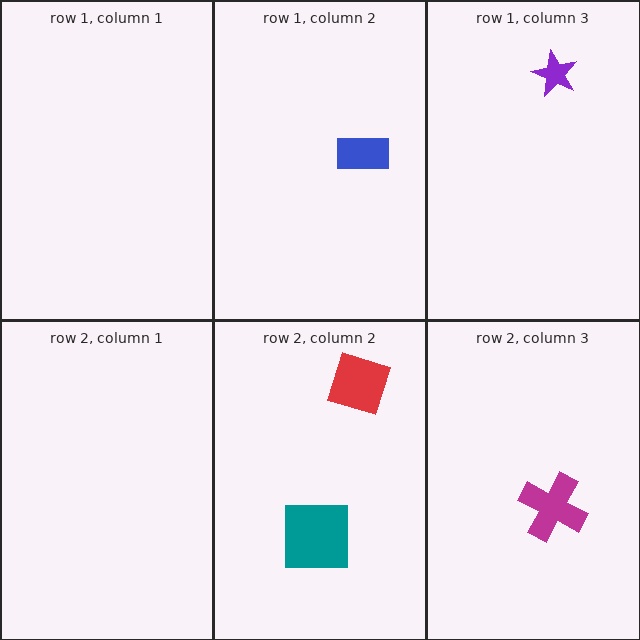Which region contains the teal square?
The row 2, column 2 region.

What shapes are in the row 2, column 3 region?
The magenta cross.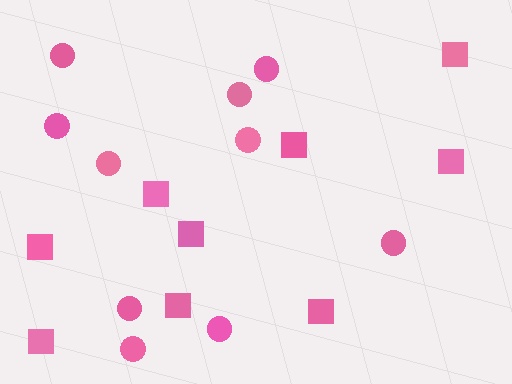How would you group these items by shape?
There are 2 groups: one group of squares (9) and one group of circles (10).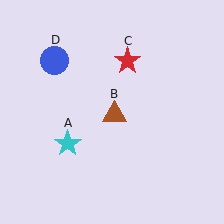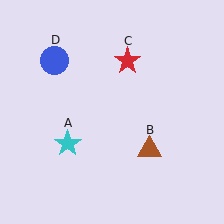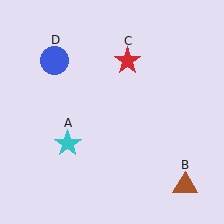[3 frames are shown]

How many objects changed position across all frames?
1 object changed position: brown triangle (object B).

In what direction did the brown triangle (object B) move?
The brown triangle (object B) moved down and to the right.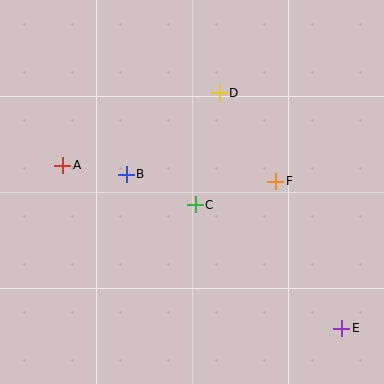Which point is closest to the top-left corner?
Point A is closest to the top-left corner.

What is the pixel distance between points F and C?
The distance between F and C is 84 pixels.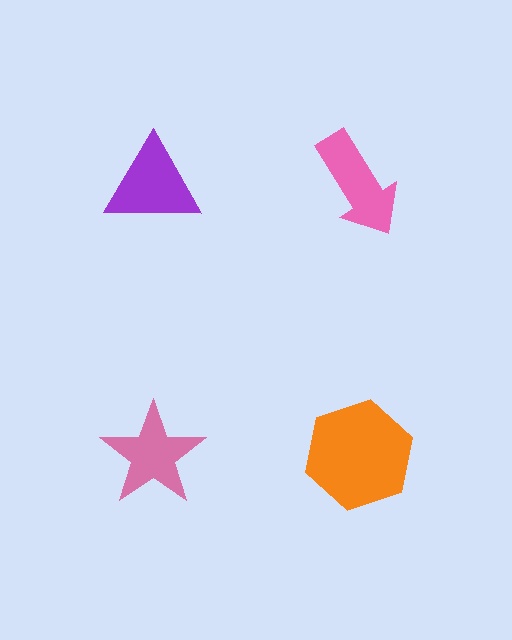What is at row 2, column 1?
A pink star.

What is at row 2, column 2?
An orange hexagon.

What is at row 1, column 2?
A pink arrow.